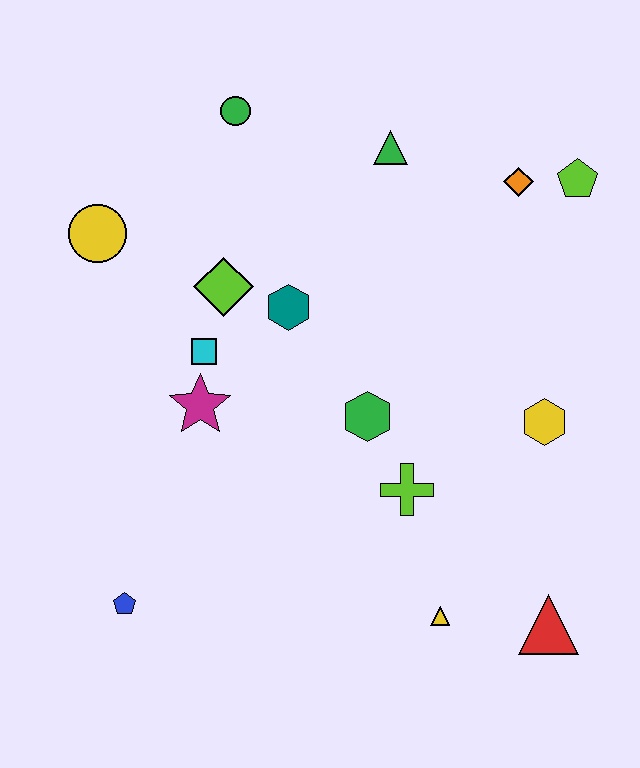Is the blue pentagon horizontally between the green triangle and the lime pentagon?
No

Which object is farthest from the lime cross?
The green circle is farthest from the lime cross.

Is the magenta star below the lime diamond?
Yes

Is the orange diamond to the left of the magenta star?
No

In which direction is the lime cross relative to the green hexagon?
The lime cross is below the green hexagon.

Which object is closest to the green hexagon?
The lime cross is closest to the green hexagon.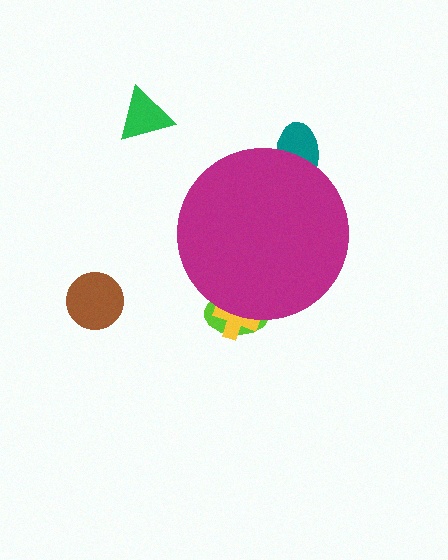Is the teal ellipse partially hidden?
Yes, the teal ellipse is partially hidden behind the magenta circle.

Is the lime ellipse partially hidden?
Yes, the lime ellipse is partially hidden behind the magenta circle.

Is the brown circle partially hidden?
No, the brown circle is fully visible.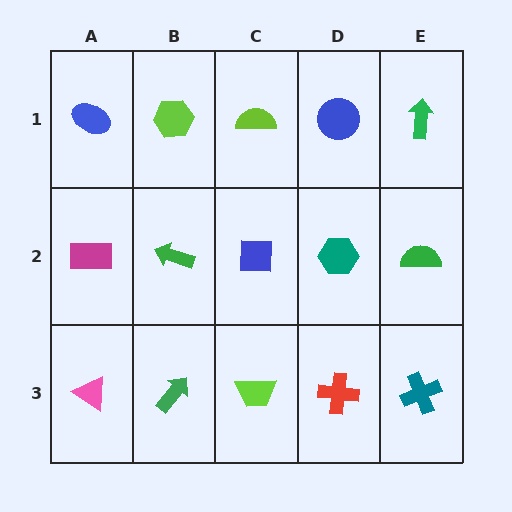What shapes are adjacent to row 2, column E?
A green arrow (row 1, column E), a teal cross (row 3, column E), a teal hexagon (row 2, column D).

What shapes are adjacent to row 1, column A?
A magenta rectangle (row 2, column A), a lime hexagon (row 1, column B).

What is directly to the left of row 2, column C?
A green arrow.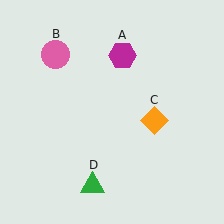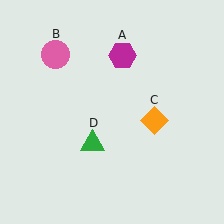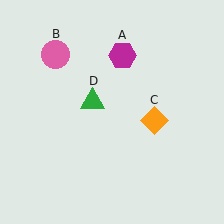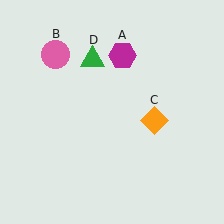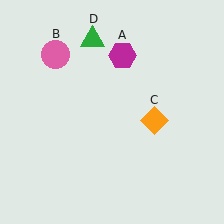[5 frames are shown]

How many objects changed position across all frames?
1 object changed position: green triangle (object D).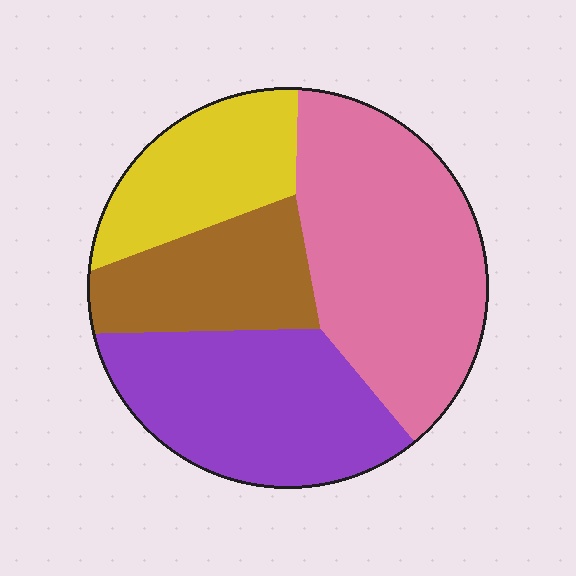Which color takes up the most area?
Pink, at roughly 35%.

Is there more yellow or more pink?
Pink.